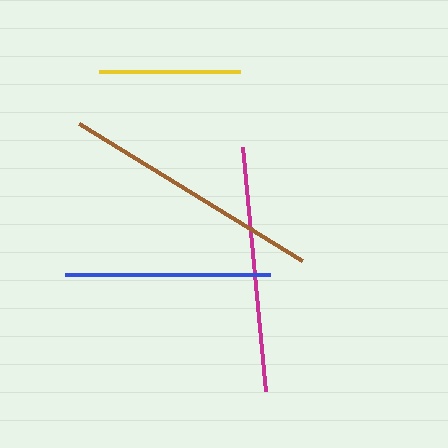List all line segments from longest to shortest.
From longest to shortest: brown, magenta, blue, yellow.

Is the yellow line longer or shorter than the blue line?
The blue line is longer than the yellow line.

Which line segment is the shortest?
The yellow line is the shortest at approximately 141 pixels.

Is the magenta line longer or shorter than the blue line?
The magenta line is longer than the blue line.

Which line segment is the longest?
The brown line is the longest at approximately 262 pixels.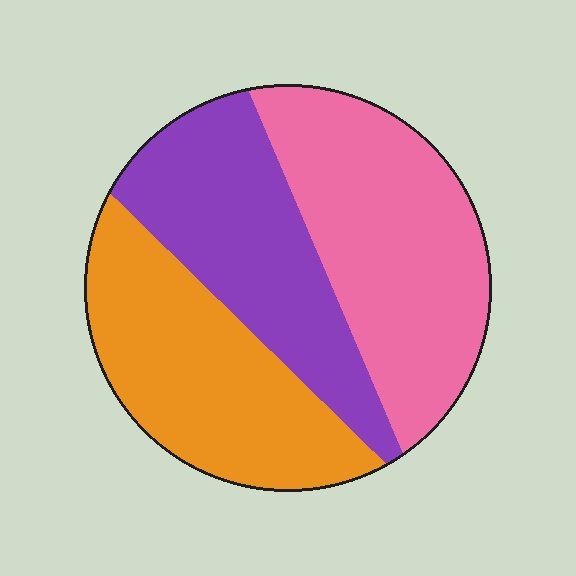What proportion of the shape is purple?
Purple covers roughly 30% of the shape.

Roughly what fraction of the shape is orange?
Orange takes up about one third (1/3) of the shape.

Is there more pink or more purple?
Pink.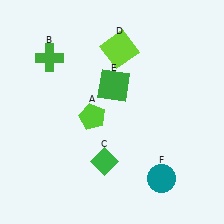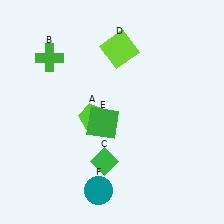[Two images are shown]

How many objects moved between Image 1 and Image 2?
2 objects moved between the two images.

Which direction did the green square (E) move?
The green square (E) moved down.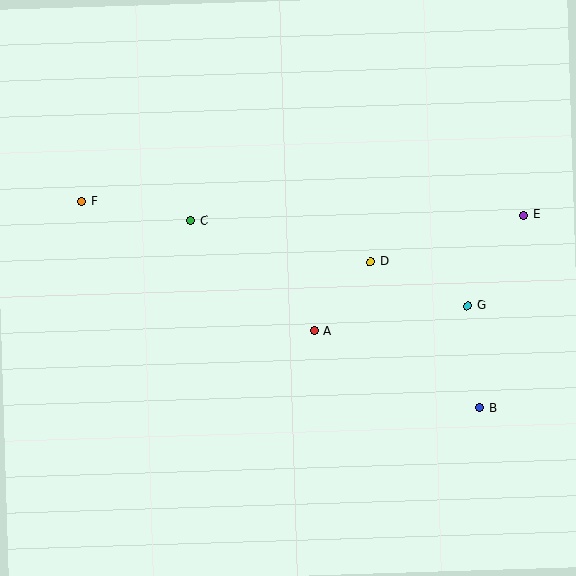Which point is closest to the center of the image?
Point A at (314, 331) is closest to the center.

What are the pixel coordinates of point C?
Point C is at (190, 221).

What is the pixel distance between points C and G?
The distance between C and G is 289 pixels.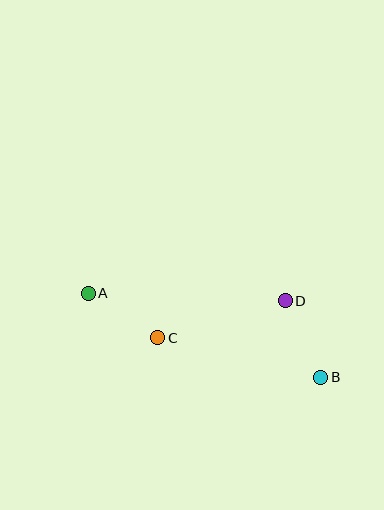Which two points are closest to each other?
Points A and C are closest to each other.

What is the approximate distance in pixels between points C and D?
The distance between C and D is approximately 133 pixels.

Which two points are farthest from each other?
Points A and B are farthest from each other.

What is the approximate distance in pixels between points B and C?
The distance between B and C is approximately 168 pixels.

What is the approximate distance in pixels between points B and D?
The distance between B and D is approximately 84 pixels.